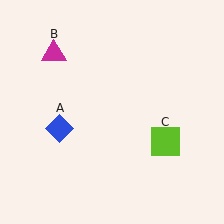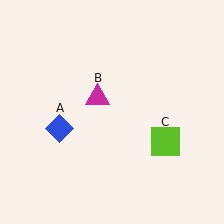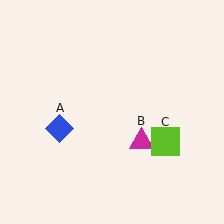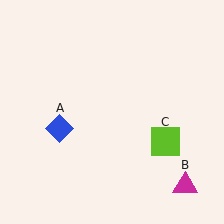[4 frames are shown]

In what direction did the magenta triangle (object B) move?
The magenta triangle (object B) moved down and to the right.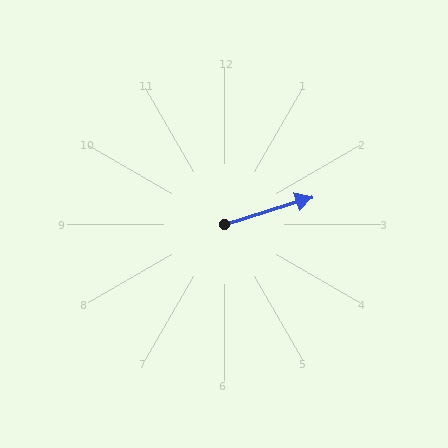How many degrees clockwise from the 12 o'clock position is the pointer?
Approximately 73 degrees.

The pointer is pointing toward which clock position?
Roughly 2 o'clock.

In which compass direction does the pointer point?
East.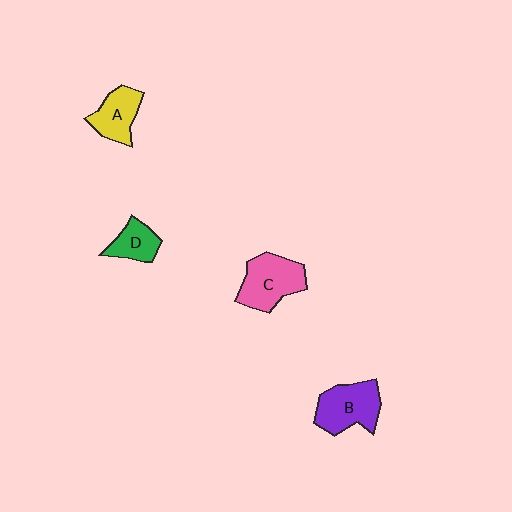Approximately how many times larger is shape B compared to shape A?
Approximately 1.4 times.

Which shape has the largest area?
Shape C (pink).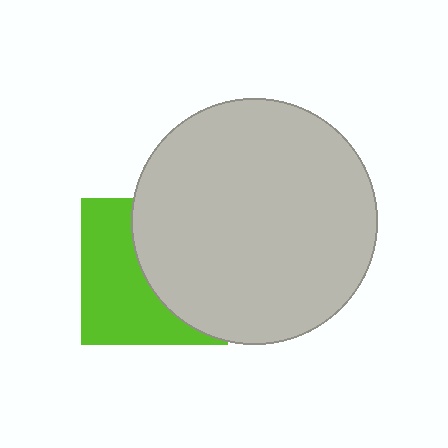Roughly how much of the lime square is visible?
About half of it is visible (roughly 49%).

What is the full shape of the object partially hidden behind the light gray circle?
The partially hidden object is a lime square.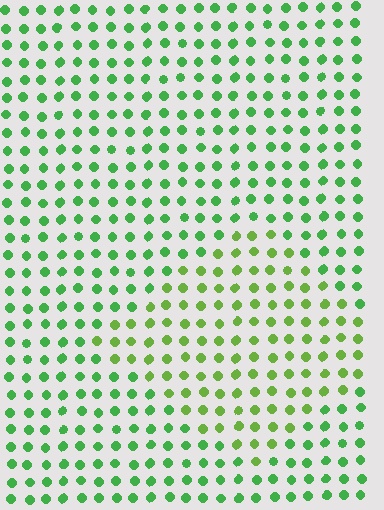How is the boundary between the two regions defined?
The boundary is defined purely by a slight shift in hue (about 26 degrees). Spacing, size, and orientation are identical on both sides.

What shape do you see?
I see a diamond.